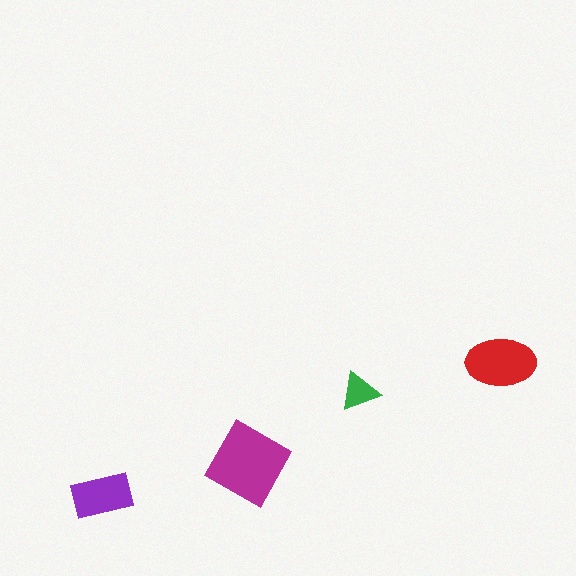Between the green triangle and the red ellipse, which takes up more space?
The red ellipse.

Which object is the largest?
The magenta square.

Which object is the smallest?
The green triangle.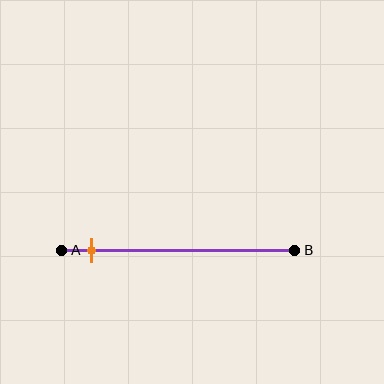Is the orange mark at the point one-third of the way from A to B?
No, the mark is at about 15% from A, not at the 33% one-third point.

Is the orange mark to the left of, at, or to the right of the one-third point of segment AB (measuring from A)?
The orange mark is to the left of the one-third point of segment AB.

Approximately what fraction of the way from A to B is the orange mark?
The orange mark is approximately 15% of the way from A to B.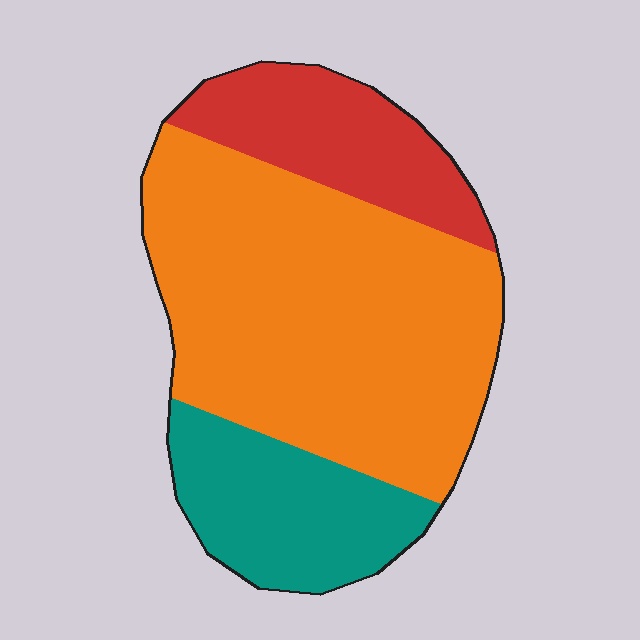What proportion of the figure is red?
Red takes up about one fifth (1/5) of the figure.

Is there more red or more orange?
Orange.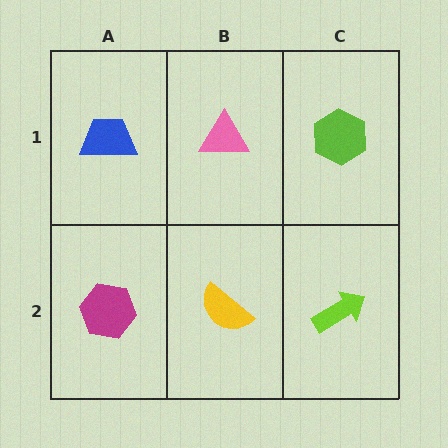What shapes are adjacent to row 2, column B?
A pink triangle (row 1, column B), a magenta hexagon (row 2, column A), a lime arrow (row 2, column C).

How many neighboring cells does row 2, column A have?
2.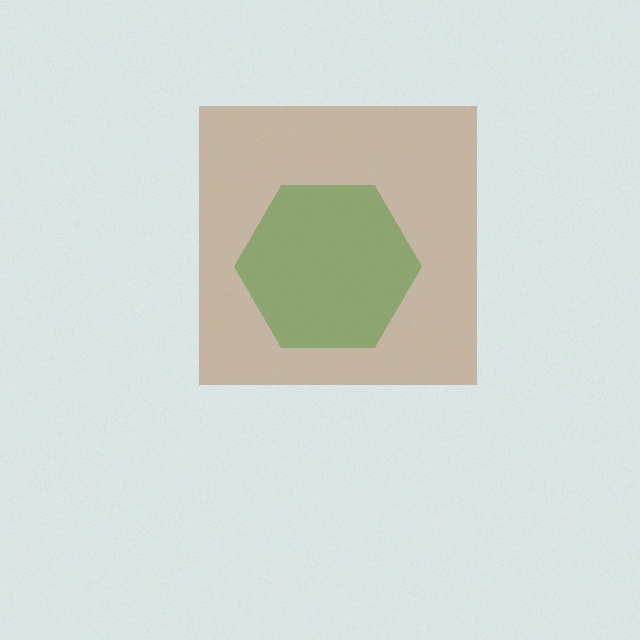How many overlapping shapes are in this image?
There are 2 overlapping shapes in the image.